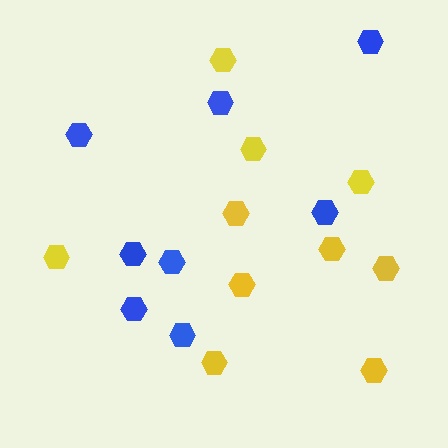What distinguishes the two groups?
There are 2 groups: one group of yellow hexagons (10) and one group of blue hexagons (8).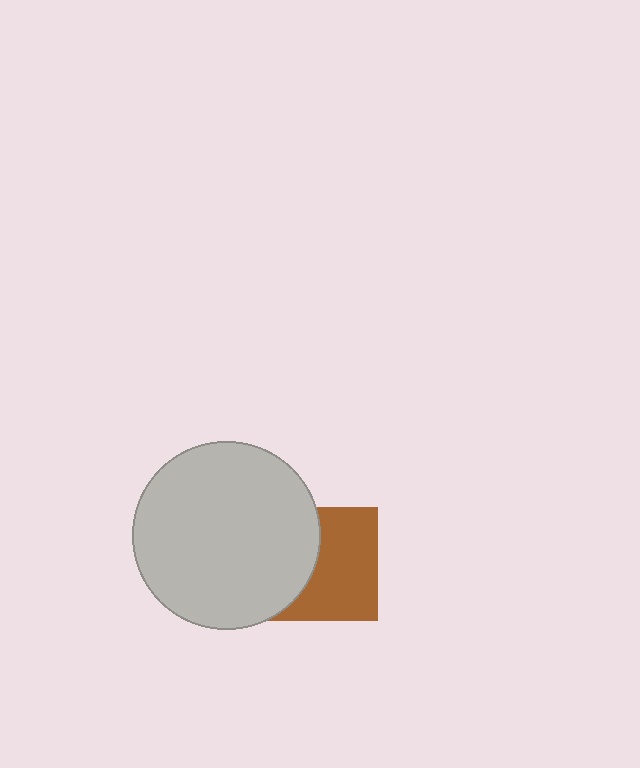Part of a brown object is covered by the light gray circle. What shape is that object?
It is a square.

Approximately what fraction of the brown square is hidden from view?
Roughly 40% of the brown square is hidden behind the light gray circle.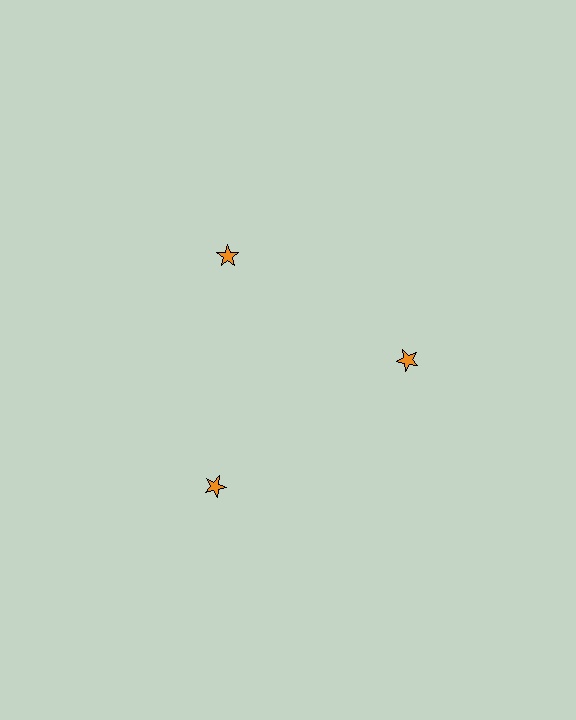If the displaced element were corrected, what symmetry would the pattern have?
It would have 3-fold rotational symmetry — the pattern would map onto itself every 120 degrees.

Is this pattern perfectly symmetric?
No. The 3 orange stars are arranged in a ring, but one element near the 7 o'clock position is pushed outward from the center, breaking the 3-fold rotational symmetry.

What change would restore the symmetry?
The symmetry would be restored by moving it inward, back onto the ring so that all 3 stars sit at equal angles and equal distance from the center.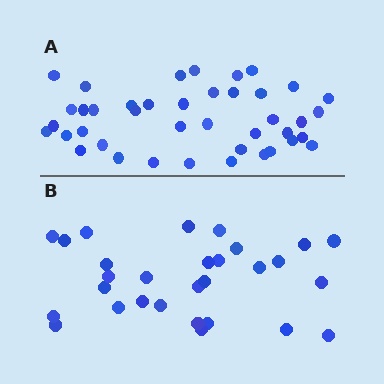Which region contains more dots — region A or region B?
Region A (the top region) has more dots.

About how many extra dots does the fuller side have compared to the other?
Region A has roughly 12 or so more dots than region B.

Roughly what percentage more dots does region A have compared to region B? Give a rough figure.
About 40% more.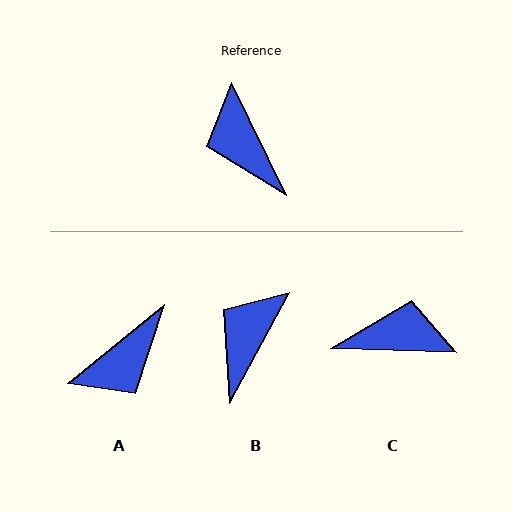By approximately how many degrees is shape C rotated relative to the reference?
Approximately 118 degrees clockwise.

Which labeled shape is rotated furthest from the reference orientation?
C, about 118 degrees away.